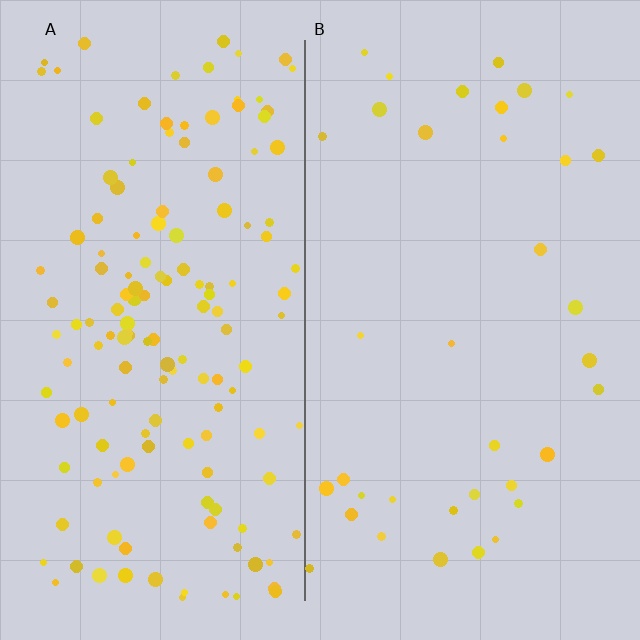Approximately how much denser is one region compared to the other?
Approximately 4.0× — region A over region B.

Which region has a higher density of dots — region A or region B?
A (the left).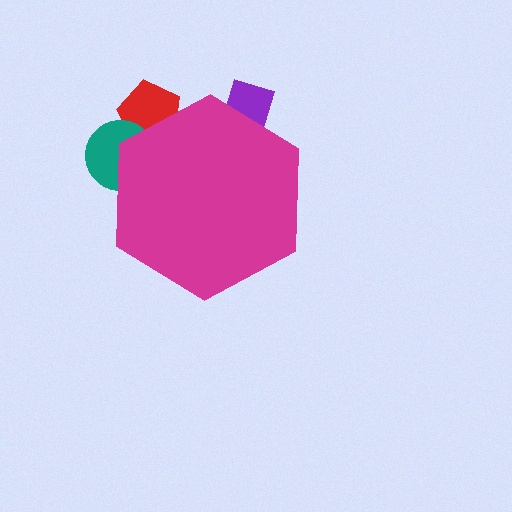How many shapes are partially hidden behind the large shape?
3 shapes are partially hidden.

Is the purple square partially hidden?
Yes, the purple square is partially hidden behind the magenta hexagon.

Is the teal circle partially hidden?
Yes, the teal circle is partially hidden behind the magenta hexagon.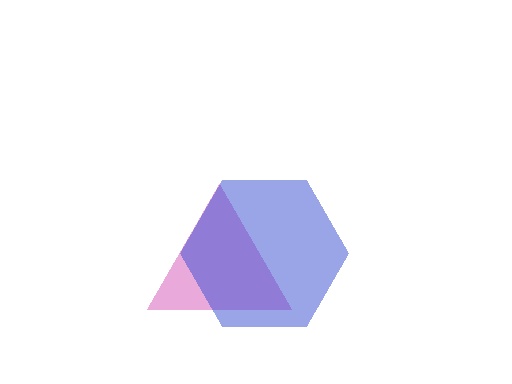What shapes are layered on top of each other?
The layered shapes are: a pink triangle, a blue hexagon.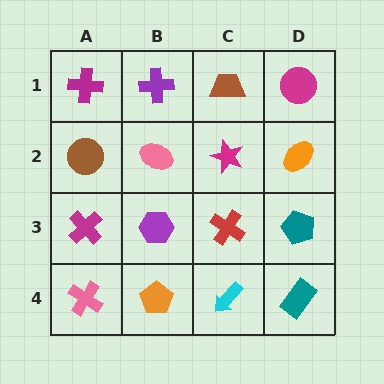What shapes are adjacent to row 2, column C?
A brown trapezoid (row 1, column C), a red cross (row 3, column C), a pink ellipse (row 2, column B), an orange ellipse (row 2, column D).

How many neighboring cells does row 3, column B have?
4.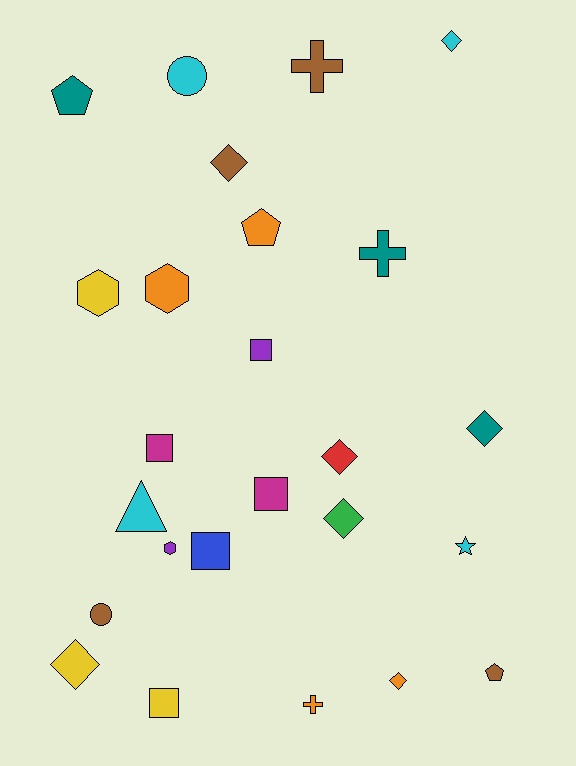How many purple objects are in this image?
There are 2 purple objects.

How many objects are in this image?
There are 25 objects.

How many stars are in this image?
There is 1 star.